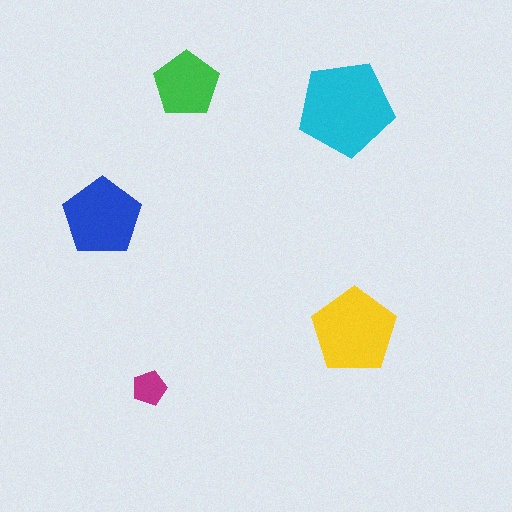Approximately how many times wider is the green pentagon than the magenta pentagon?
About 2 times wider.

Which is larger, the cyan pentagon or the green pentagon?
The cyan one.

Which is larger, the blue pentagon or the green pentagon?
The blue one.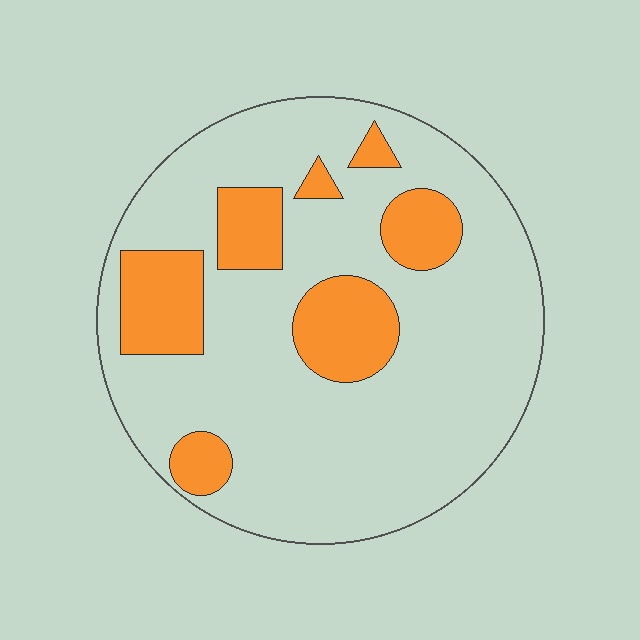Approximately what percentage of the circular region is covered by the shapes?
Approximately 20%.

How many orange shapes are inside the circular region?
7.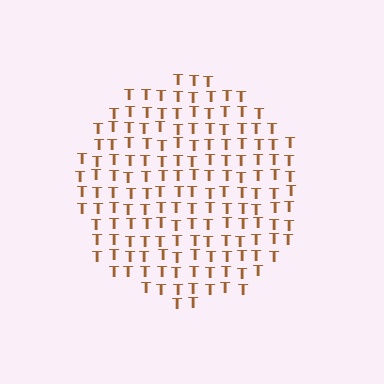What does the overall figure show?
The overall figure shows a circle.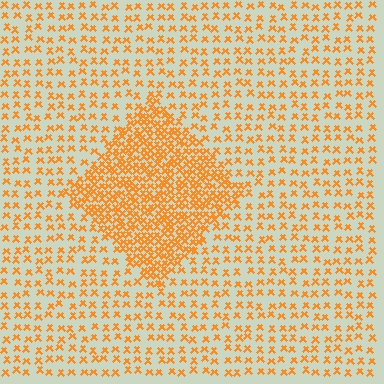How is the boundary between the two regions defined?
The boundary is defined by a change in element density (approximately 2.5x ratio). All elements are the same color, size, and shape.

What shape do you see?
I see a diamond.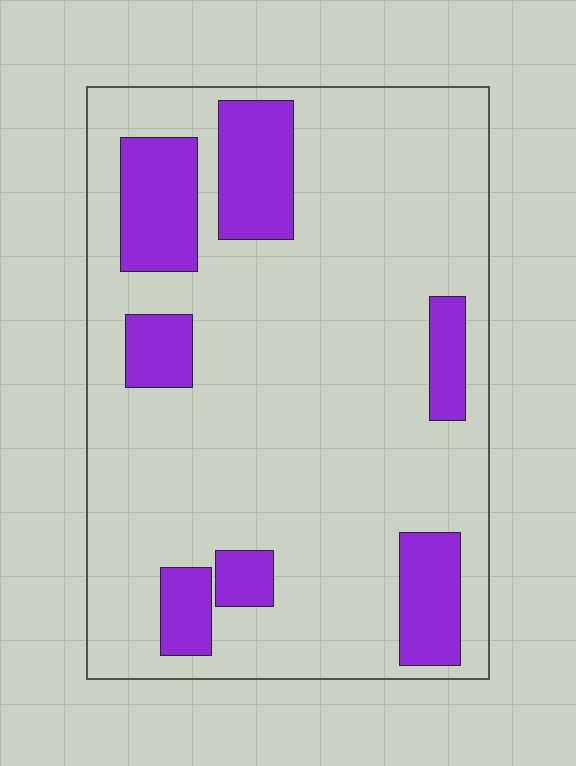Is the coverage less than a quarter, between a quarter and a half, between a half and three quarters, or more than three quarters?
Less than a quarter.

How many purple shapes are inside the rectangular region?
7.